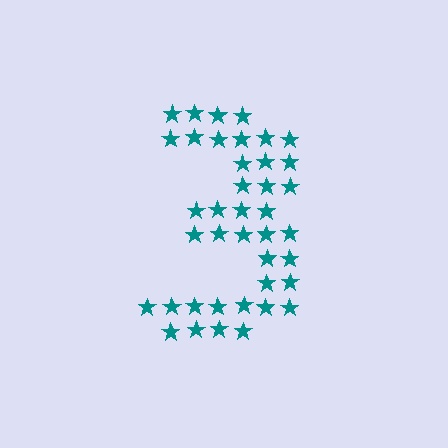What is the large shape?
The large shape is the digit 3.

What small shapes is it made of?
It is made of small stars.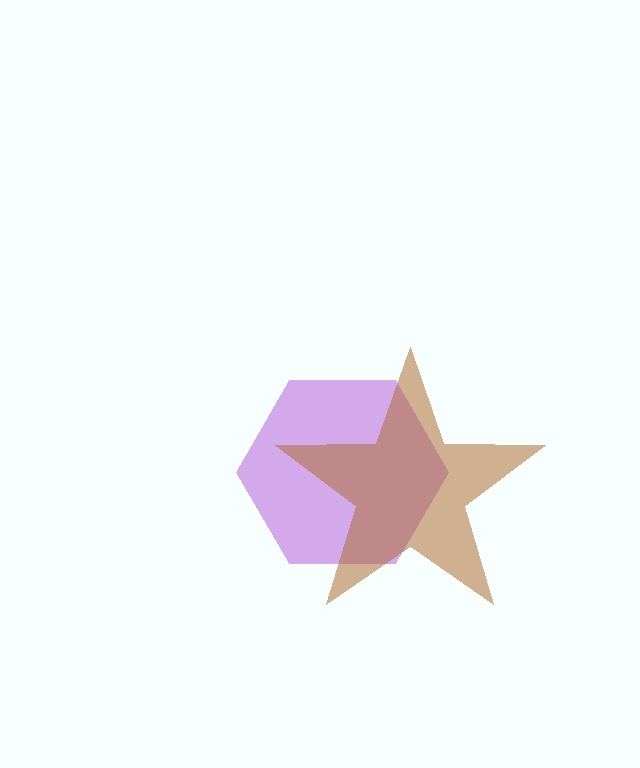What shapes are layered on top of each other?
The layered shapes are: a purple hexagon, a brown star.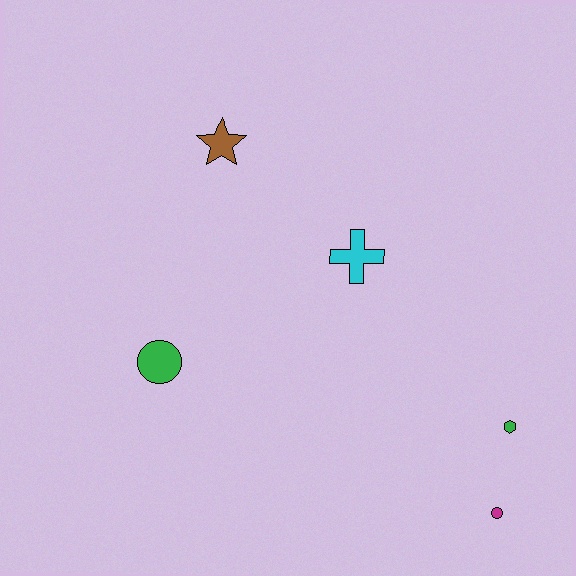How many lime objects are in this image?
There are no lime objects.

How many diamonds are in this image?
There are no diamonds.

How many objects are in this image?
There are 5 objects.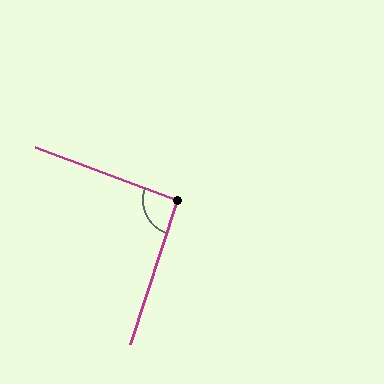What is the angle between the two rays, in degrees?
Approximately 92 degrees.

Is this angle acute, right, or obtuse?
It is approximately a right angle.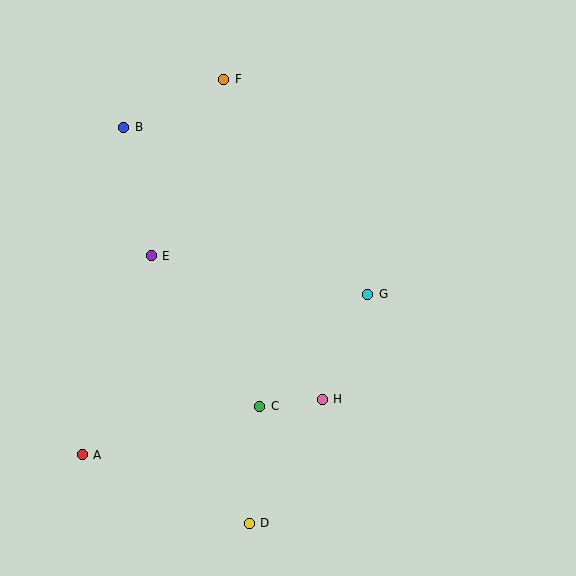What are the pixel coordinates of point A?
Point A is at (82, 455).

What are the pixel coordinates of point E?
Point E is at (151, 256).